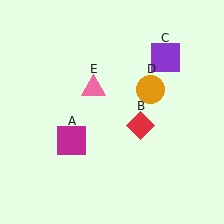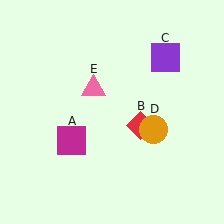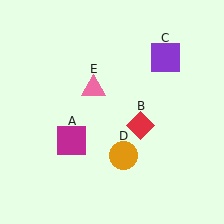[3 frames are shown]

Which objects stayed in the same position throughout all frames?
Magenta square (object A) and red diamond (object B) and purple square (object C) and pink triangle (object E) remained stationary.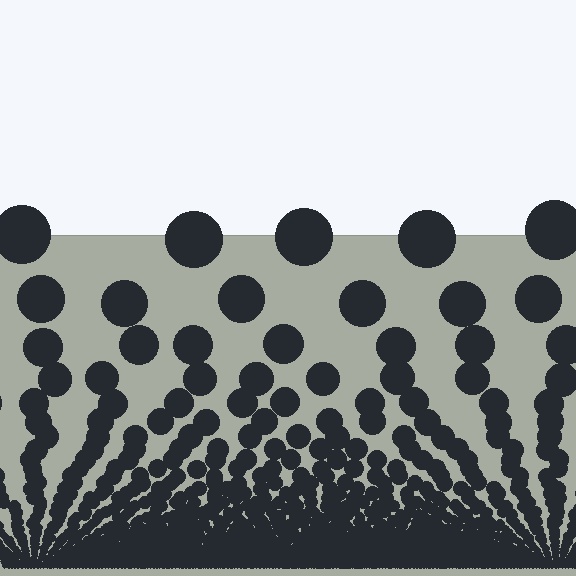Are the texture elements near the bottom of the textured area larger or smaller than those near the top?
Smaller. The gradient is inverted — elements near the bottom are smaller and denser.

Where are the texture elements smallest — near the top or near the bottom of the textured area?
Near the bottom.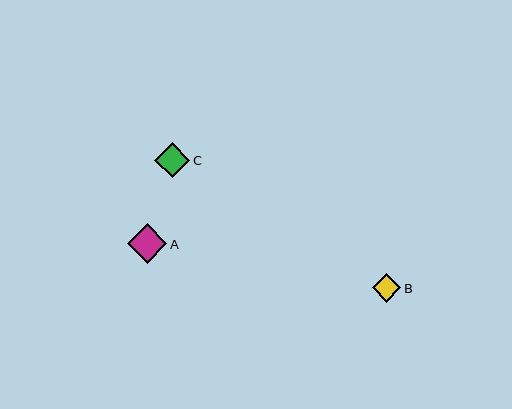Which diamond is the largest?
Diamond A is the largest with a size of approximately 39 pixels.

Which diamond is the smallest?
Diamond B is the smallest with a size of approximately 29 pixels.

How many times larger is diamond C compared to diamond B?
Diamond C is approximately 1.2 times the size of diamond B.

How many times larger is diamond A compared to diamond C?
Diamond A is approximately 1.1 times the size of diamond C.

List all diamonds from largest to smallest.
From largest to smallest: A, C, B.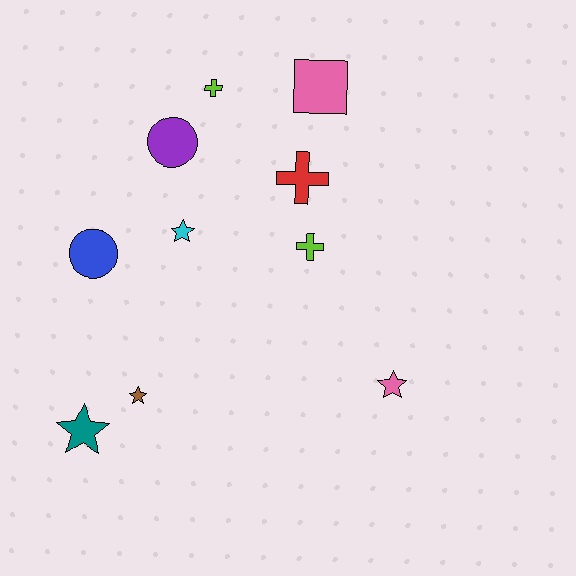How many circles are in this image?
There are 2 circles.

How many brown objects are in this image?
There is 1 brown object.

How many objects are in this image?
There are 10 objects.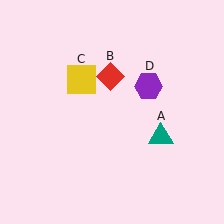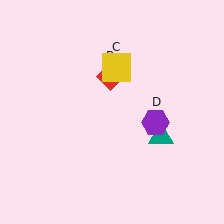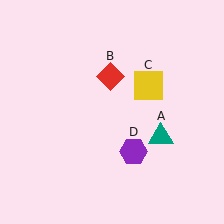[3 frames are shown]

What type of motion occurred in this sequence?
The yellow square (object C), purple hexagon (object D) rotated clockwise around the center of the scene.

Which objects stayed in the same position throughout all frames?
Teal triangle (object A) and red diamond (object B) remained stationary.